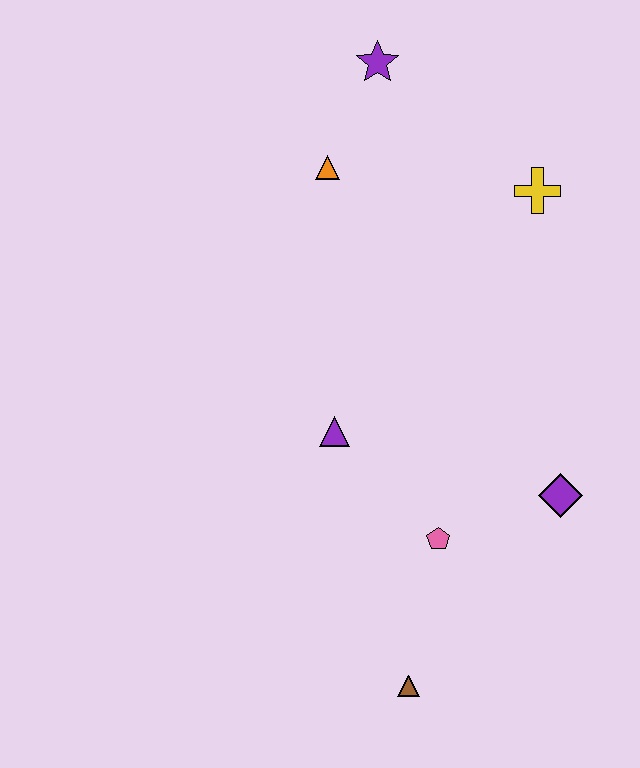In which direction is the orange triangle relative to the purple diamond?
The orange triangle is above the purple diamond.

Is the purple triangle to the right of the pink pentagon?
No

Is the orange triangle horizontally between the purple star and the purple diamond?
No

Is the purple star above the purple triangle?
Yes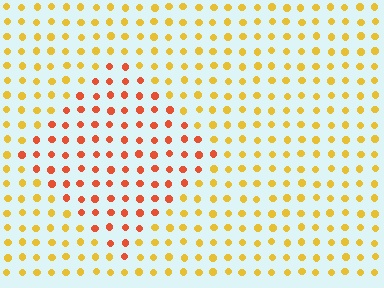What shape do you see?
I see a diamond.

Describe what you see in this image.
The image is filled with small yellow elements in a uniform arrangement. A diamond-shaped region is visible where the elements are tinted to a slightly different hue, forming a subtle color boundary.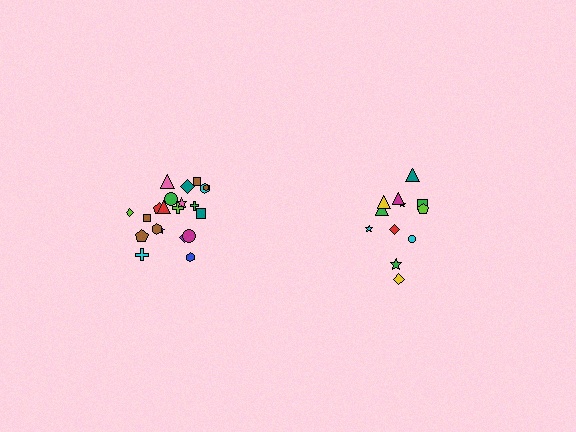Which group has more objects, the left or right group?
The left group.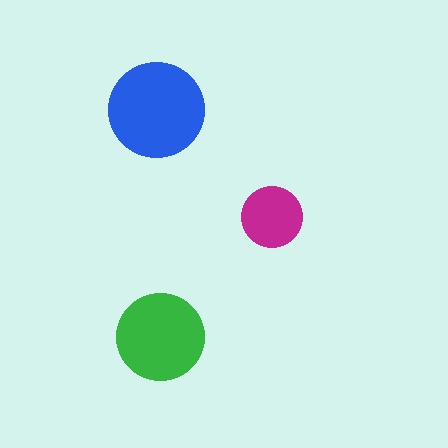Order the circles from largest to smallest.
the blue one, the green one, the magenta one.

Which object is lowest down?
The green circle is bottommost.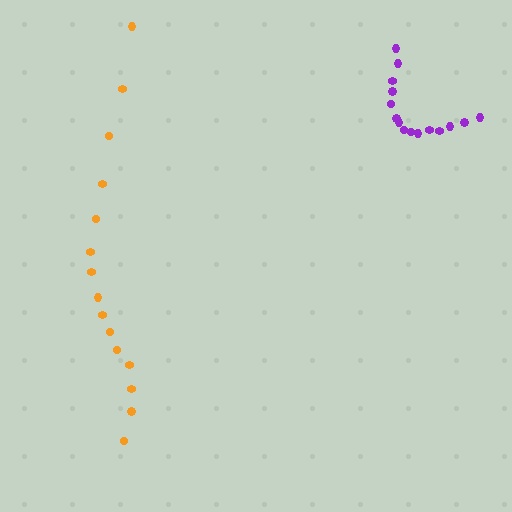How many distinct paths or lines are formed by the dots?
There are 2 distinct paths.